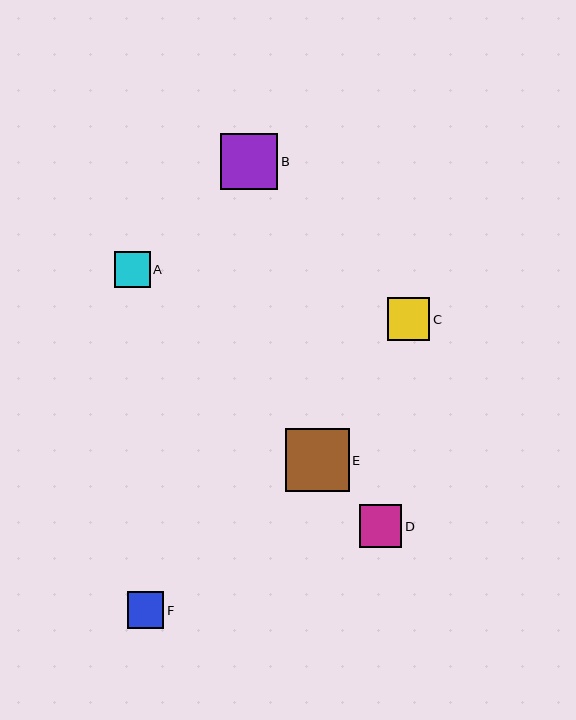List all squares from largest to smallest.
From largest to smallest: E, B, D, C, F, A.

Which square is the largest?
Square E is the largest with a size of approximately 63 pixels.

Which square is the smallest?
Square A is the smallest with a size of approximately 35 pixels.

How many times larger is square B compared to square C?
Square B is approximately 1.3 times the size of square C.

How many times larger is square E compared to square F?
Square E is approximately 1.7 times the size of square F.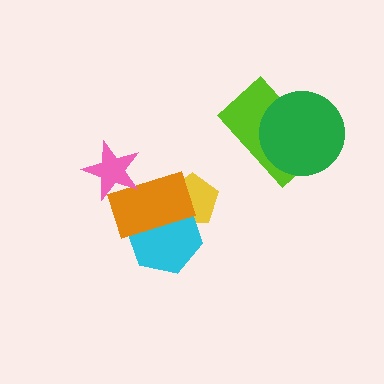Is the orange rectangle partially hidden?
Yes, it is partially covered by another shape.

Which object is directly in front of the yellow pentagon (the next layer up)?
The cyan hexagon is directly in front of the yellow pentagon.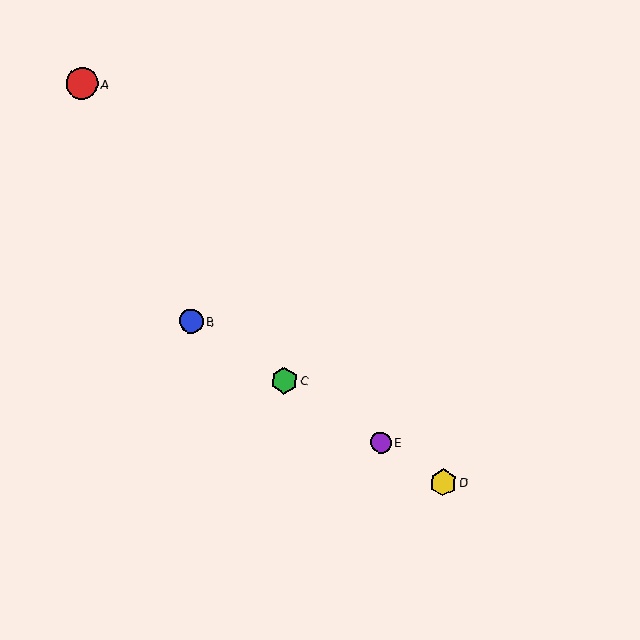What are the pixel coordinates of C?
Object C is at (284, 381).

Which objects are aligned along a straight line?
Objects B, C, D, E are aligned along a straight line.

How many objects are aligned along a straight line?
4 objects (B, C, D, E) are aligned along a straight line.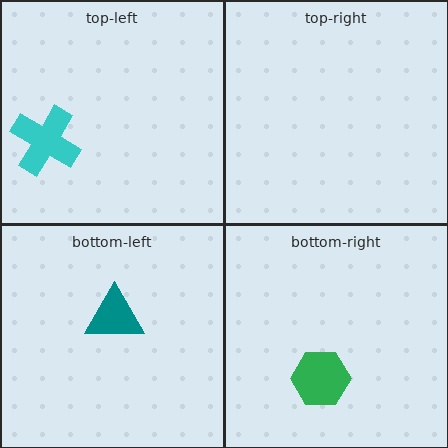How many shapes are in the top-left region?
1.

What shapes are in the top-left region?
The cyan cross.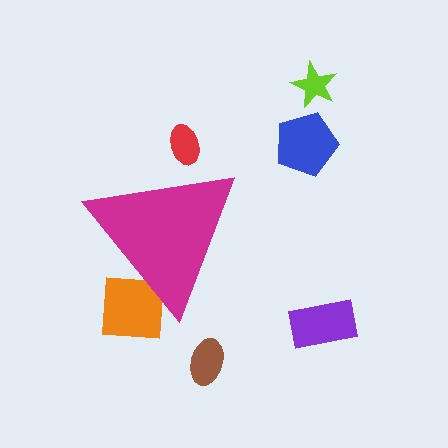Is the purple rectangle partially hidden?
No, the purple rectangle is fully visible.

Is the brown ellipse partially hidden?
No, the brown ellipse is fully visible.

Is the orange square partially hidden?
Yes, the orange square is partially hidden behind the magenta triangle.